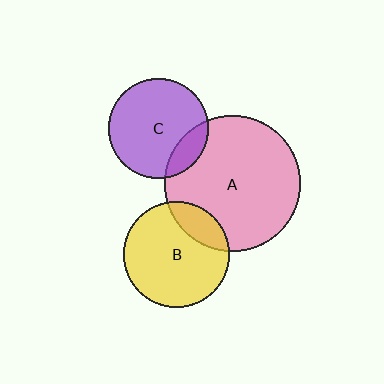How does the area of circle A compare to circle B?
Approximately 1.6 times.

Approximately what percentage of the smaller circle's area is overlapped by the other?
Approximately 20%.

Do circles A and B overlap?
Yes.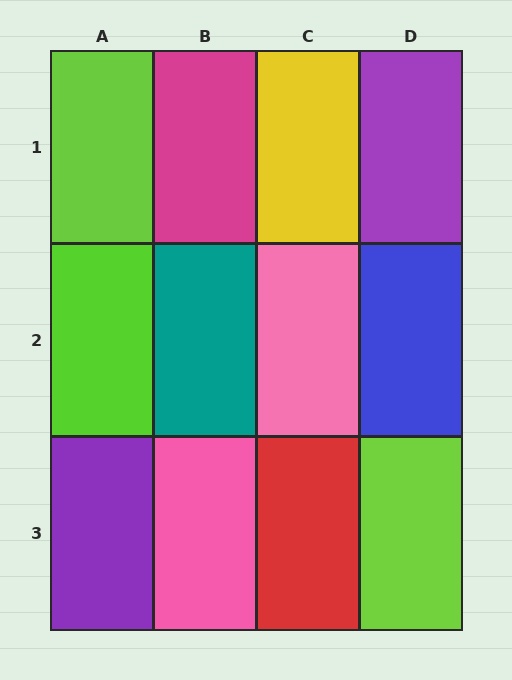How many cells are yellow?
1 cell is yellow.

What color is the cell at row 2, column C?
Pink.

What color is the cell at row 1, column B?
Magenta.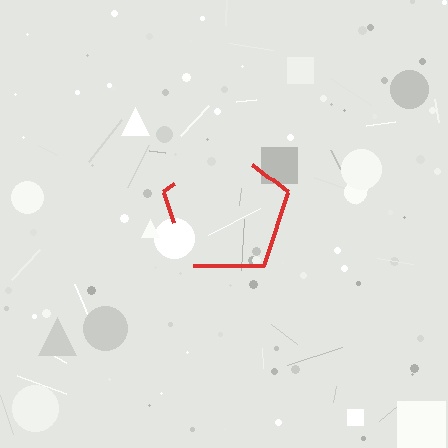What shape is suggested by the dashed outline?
The dashed outline suggests a pentagon.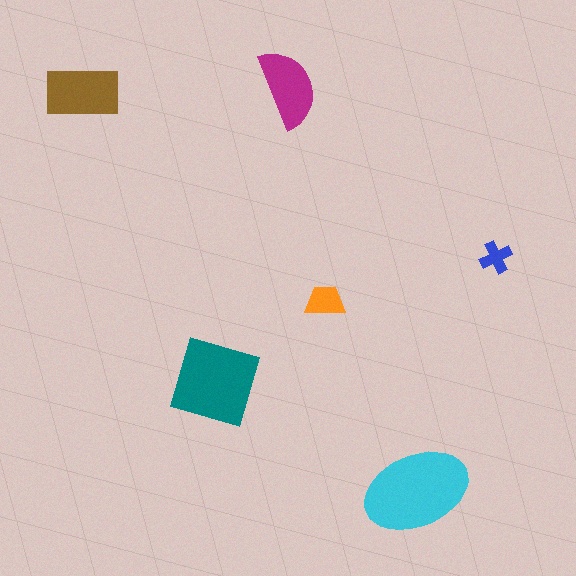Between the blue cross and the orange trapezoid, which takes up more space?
The orange trapezoid.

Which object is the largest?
The cyan ellipse.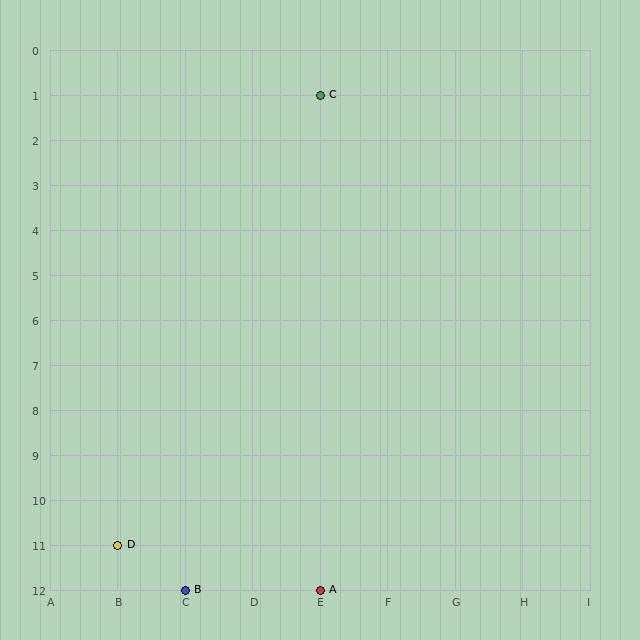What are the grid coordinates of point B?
Point B is at grid coordinates (C, 12).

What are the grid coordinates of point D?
Point D is at grid coordinates (B, 11).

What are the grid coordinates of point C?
Point C is at grid coordinates (E, 1).